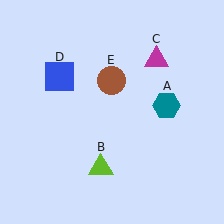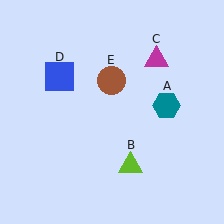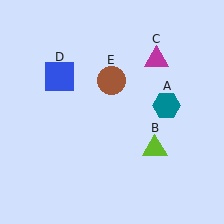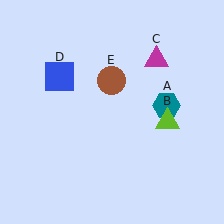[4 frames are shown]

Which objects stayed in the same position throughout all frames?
Teal hexagon (object A) and magenta triangle (object C) and blue square (object D) and brown circle (object E) remained stationary.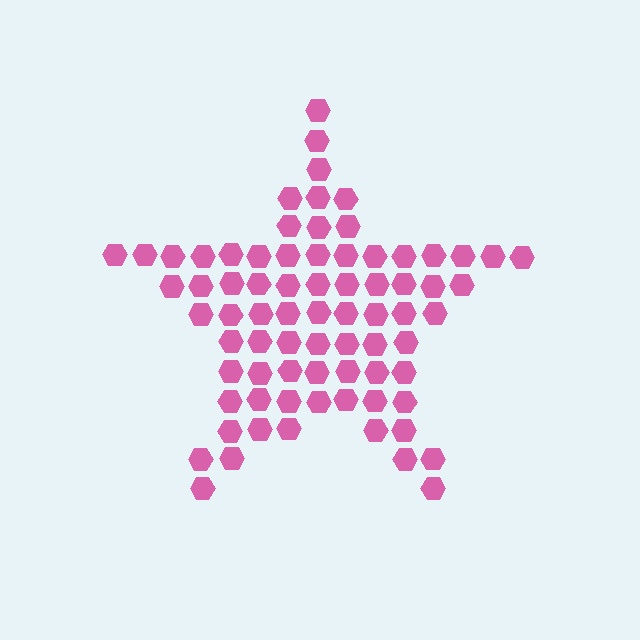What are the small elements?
The small elements are hexagons.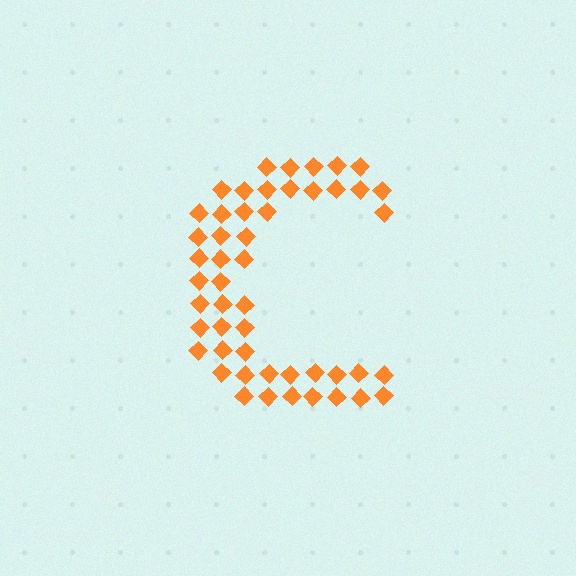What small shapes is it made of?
It is made of small diamonds.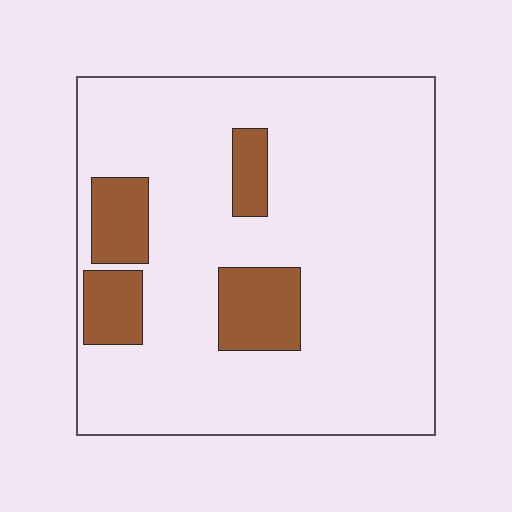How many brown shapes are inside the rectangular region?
4.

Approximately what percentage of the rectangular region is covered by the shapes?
Approximately 15%.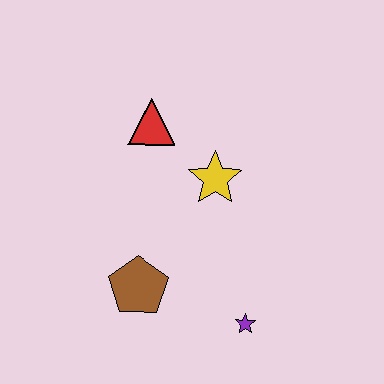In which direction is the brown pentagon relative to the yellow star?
The brown pentagon is below the yellow star.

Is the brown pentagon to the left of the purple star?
Yes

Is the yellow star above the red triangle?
No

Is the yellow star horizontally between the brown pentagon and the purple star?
Yes